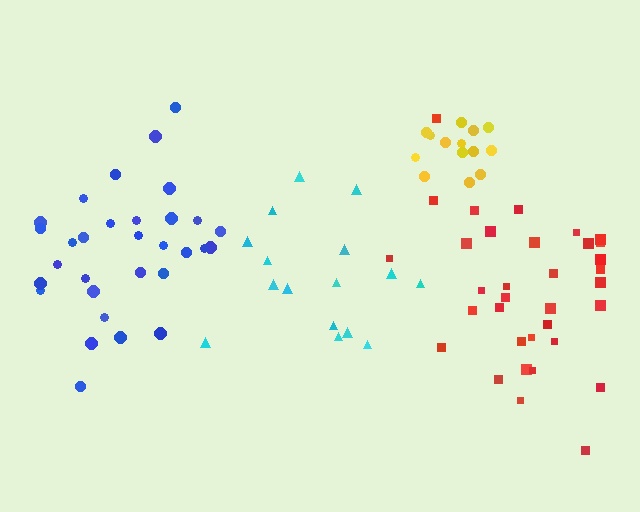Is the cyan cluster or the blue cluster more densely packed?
Blue.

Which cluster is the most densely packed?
Yellow.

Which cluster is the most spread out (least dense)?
Cyan.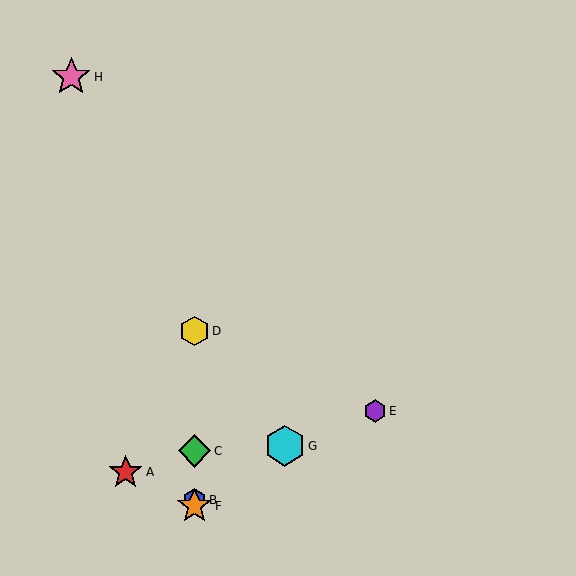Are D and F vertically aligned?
Yes, both are at x≈194.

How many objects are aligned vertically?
4 objects (B, C, D, F) are aligned vertically.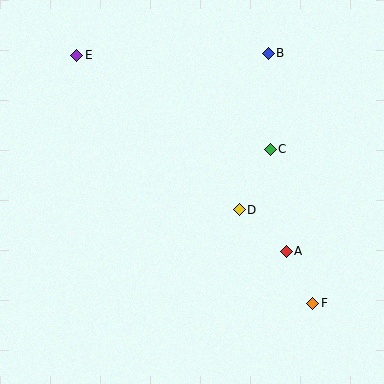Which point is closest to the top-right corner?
Point B is closest to the top-right corner.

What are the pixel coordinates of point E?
Point E is at (77, 55).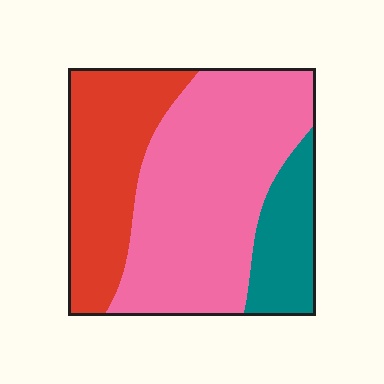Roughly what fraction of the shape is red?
Red takes up about one third (1/3) of the shape.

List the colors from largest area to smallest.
From largest to smallest: pink, red, teal.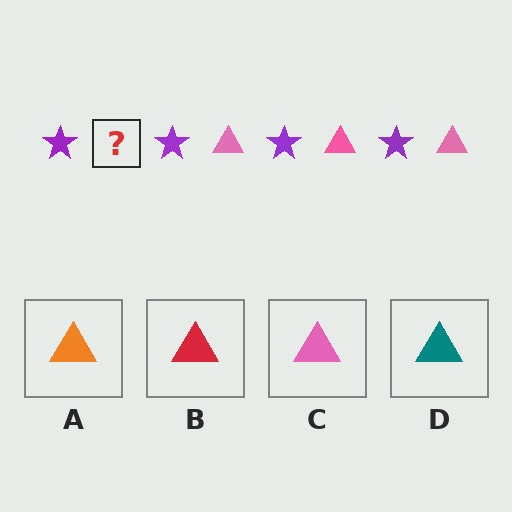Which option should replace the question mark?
Option C.